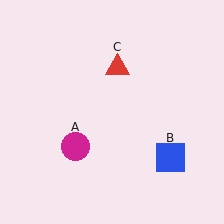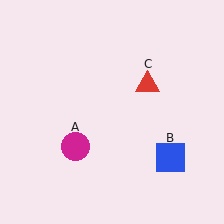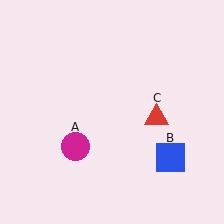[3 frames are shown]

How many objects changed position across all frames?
1 object changed position: red triangle (object C).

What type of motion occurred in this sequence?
The red triangle (object C) rotated clockwise around the center of the scene.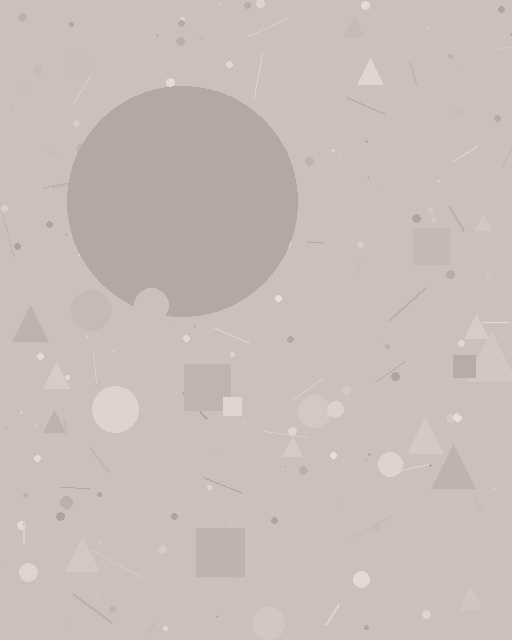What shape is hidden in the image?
A circle is hidden in the image.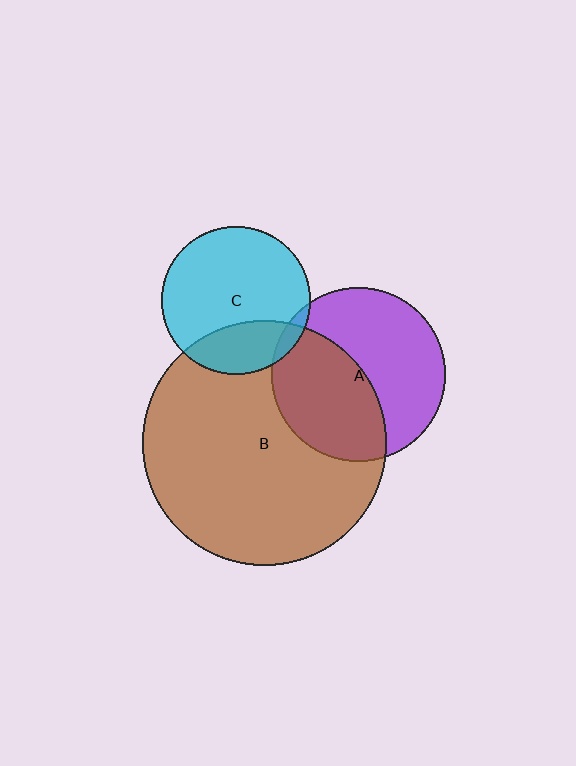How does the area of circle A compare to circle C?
Approximately 1.4 times.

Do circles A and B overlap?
Yes.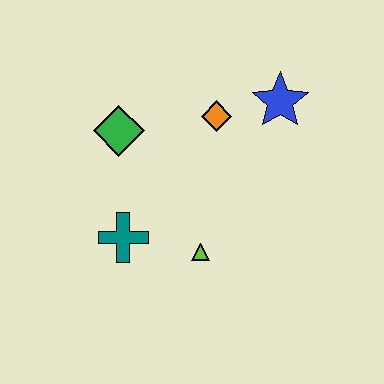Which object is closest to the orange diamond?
The blue star is closest to the orange diamond.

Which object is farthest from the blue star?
The teal cross is farthest from the blue star.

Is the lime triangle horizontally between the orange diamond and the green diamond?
Yes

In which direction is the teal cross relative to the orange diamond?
The teal cross is below the orange diamond.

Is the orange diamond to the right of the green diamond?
Yes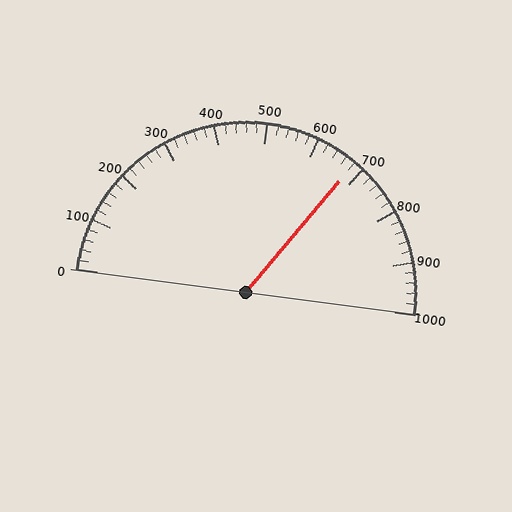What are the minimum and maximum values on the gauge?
The gauge ranges from 0 to 1000.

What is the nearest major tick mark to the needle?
The nearest major tick mark is 700.